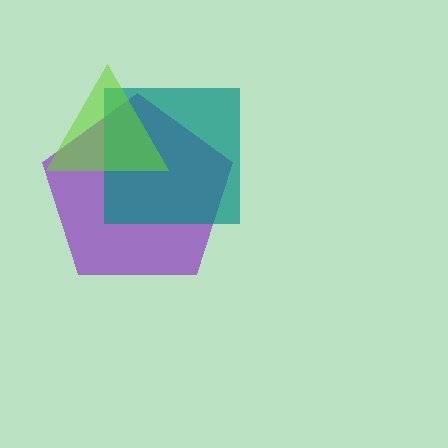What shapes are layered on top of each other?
The layered shapes are: a purple pentagon, a teal square, a lime triangle.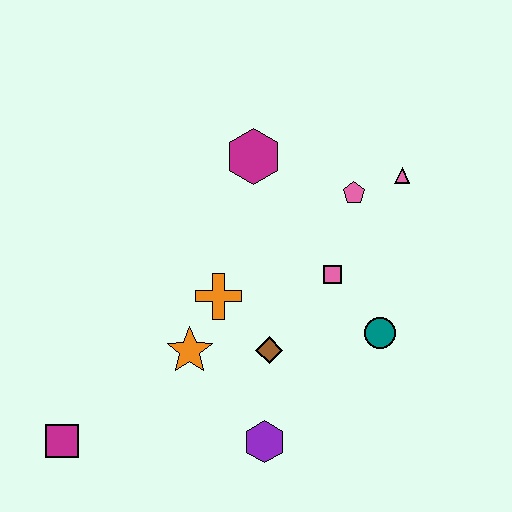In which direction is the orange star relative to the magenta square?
The orange star is to the right of the magenta square.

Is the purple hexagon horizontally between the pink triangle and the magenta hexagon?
Yes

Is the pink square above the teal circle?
Yes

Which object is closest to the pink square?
The teal circle is closest to the pink square.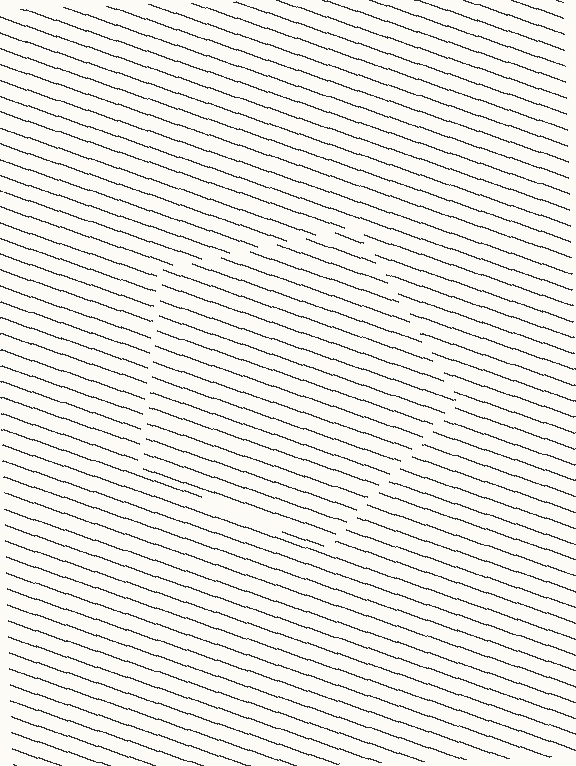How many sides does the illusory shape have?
5 sides — the line-ends trace a pentagon.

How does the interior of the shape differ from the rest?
The interior of the shape contains the same grating, shifted by half a period — the contour is defined by the phase discontinuity where line-ends from the inner and outer gratings abut.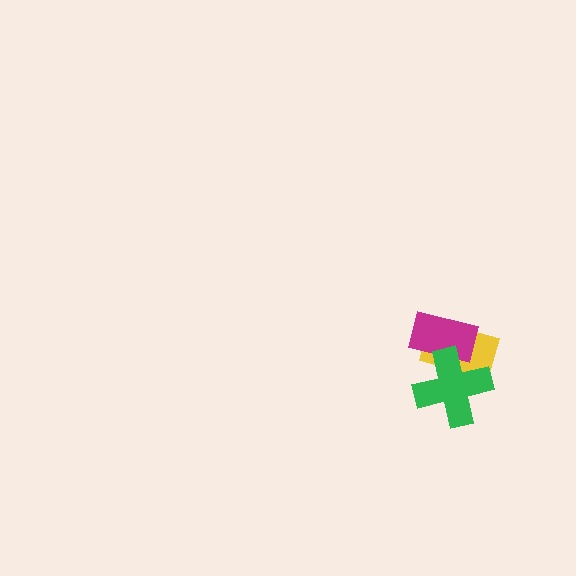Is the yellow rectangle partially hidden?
Yes, it is partially covered by another shape.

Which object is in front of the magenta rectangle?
The green cross is in front of the magenta rectangle.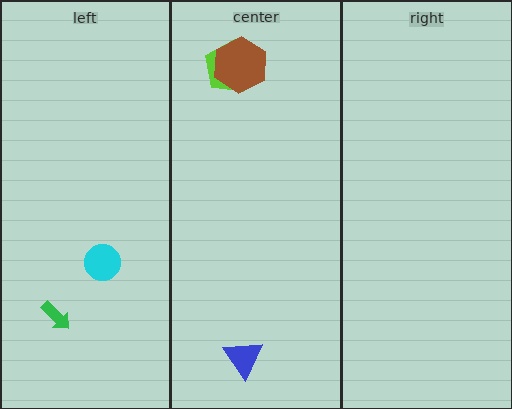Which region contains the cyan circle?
The left region.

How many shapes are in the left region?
2.